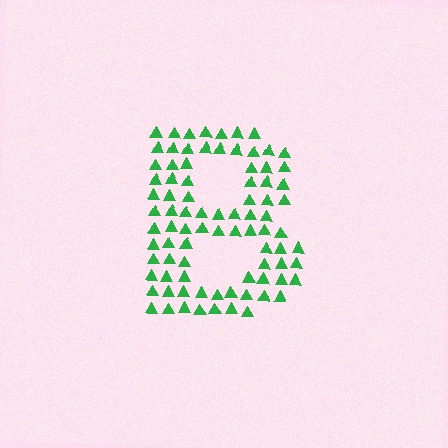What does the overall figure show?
The overall figure shows the letter B.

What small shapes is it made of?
It is made of small triangles.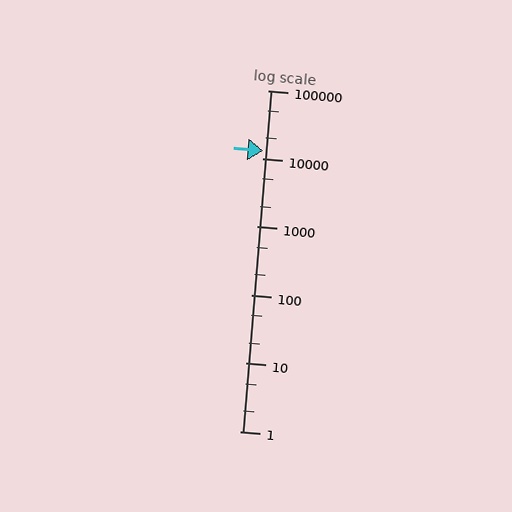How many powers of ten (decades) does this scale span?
The scale spans 5 decades, from 1 to 100000.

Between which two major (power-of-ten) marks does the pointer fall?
The pointer is between 10000 and 100000.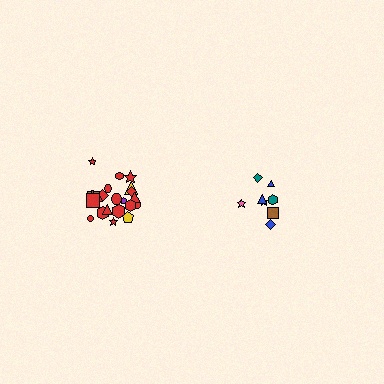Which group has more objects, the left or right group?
The left group.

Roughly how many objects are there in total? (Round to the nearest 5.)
Roughly 30 objects in total.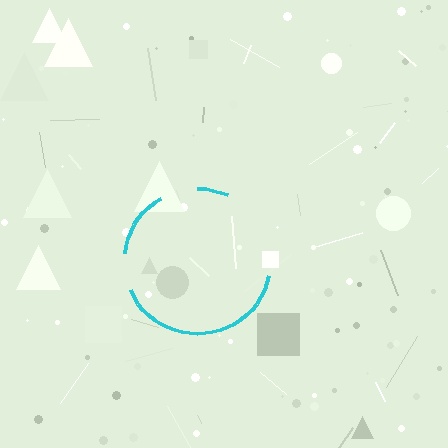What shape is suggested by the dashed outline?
The dashed outline suggests a circle.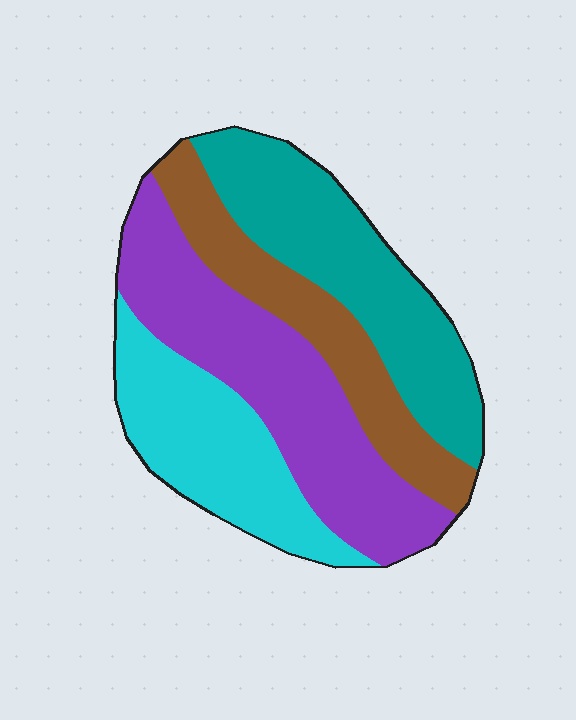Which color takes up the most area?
Purple, at roughly 30%.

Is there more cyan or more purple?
Purple.